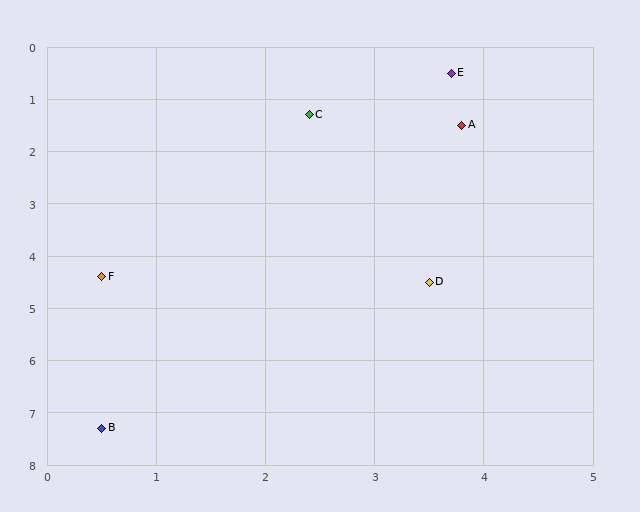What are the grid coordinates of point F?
Point F is at approximately (0.5, 4.4).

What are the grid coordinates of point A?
Point A is at approximately (3.8, 1.5).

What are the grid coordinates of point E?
Point E is at approximately (3.7, 0.5).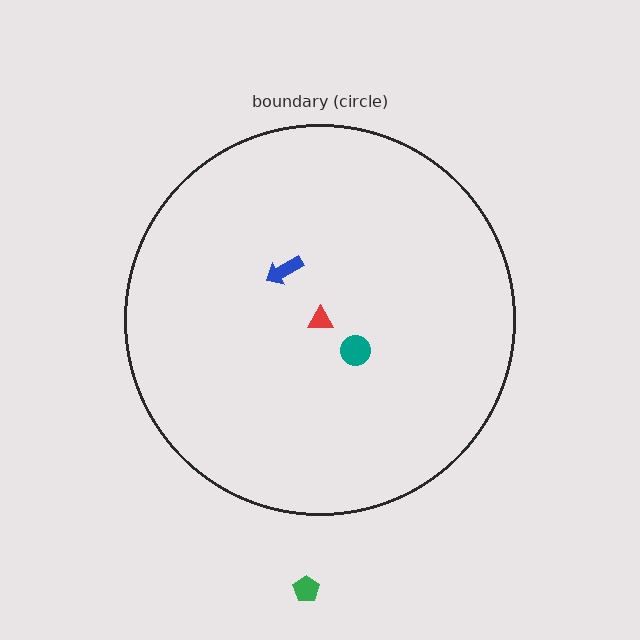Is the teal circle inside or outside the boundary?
Inside.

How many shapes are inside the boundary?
3 inside, 1 outside.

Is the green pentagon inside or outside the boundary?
Outside.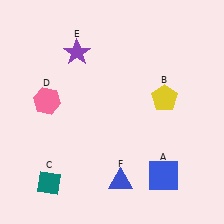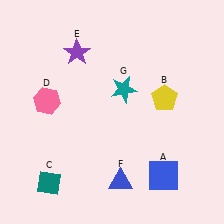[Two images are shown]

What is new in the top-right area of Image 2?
A teal star (G) was added in the top-right area of Image 2.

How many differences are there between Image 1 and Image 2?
There is 1 difference between the two images.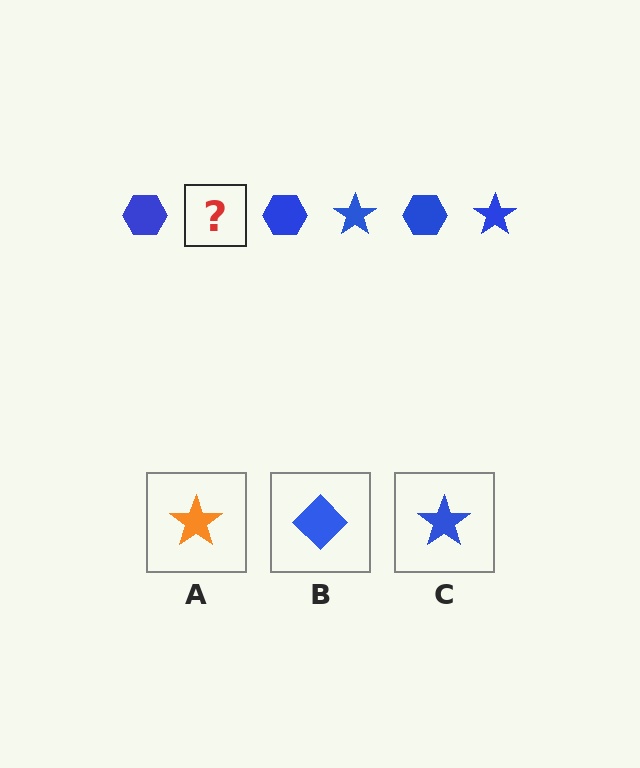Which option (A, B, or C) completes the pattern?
C.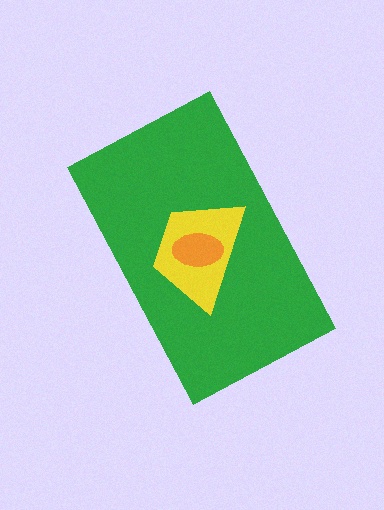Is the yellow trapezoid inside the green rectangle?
Yes.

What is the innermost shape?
The orange ellipse.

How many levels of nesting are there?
3.